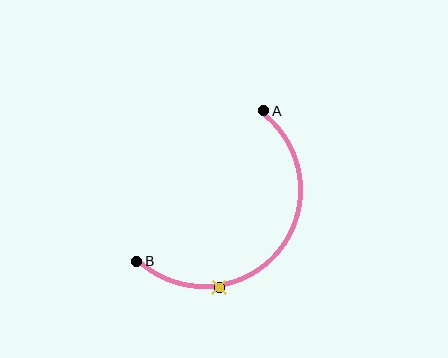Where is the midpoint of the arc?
The arc midpoint is the point on the curve farthest from the straight line joining A and B. It sits below and to the right of that line.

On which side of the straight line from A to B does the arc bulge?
The arc bulges below and to the right of the straight line connecting A and B.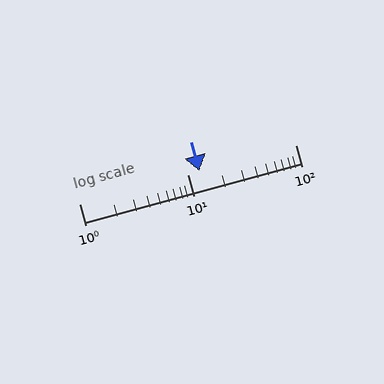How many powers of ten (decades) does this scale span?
The scale spans 2 decades, from 1 to 100.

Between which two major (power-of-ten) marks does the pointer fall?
The pointer is between 10 and 100.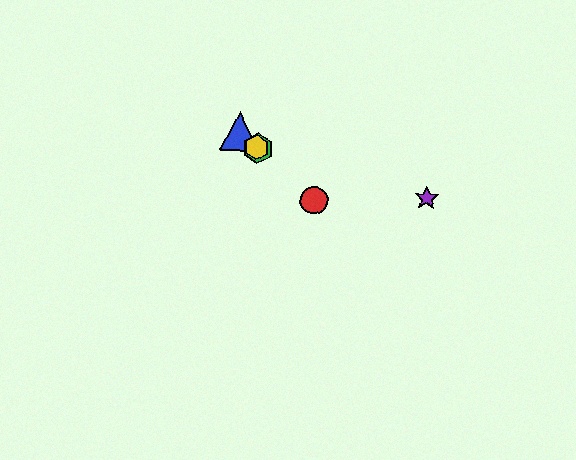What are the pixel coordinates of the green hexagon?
The green hexagon is at (258, 148).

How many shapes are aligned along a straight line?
4 shapes (the red circle, the blue triangle, the green hexagon, the yellow hexagon) are aligned along a straight line.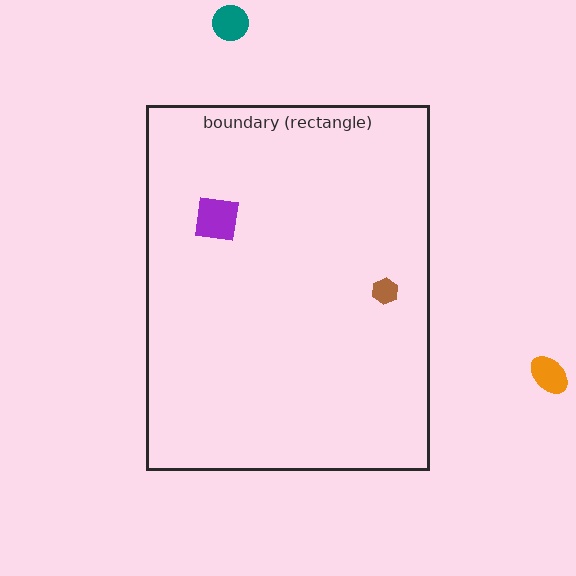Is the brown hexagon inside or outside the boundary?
Inside.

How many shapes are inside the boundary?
2 inside, 2 outside.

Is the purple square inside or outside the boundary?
Inside.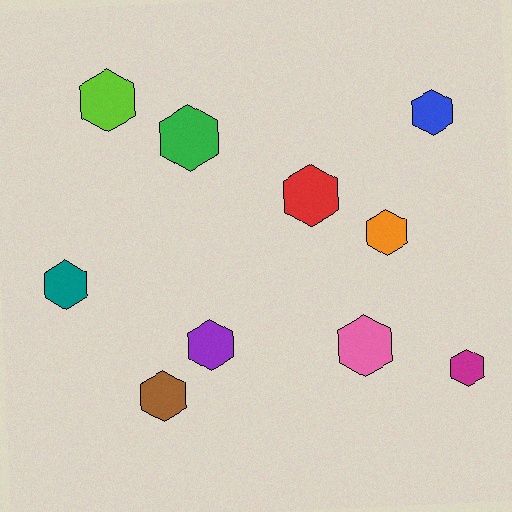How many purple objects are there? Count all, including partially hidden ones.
There is 1 purple object.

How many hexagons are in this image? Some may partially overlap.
There are 10 hexagons.